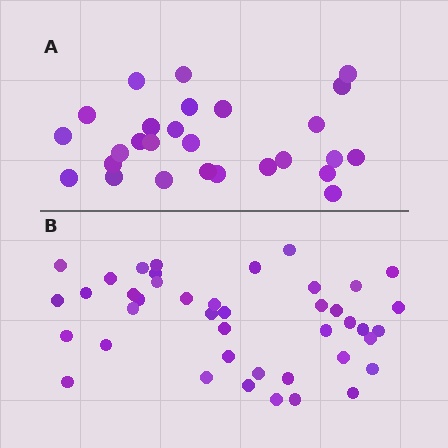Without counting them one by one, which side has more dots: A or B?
Region B (the bottom region) has more dots.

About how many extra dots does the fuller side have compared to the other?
Region B has approximately 15 more dots than region A.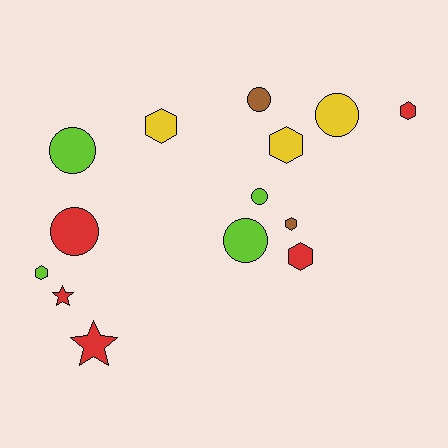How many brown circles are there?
There is 1 brown circle.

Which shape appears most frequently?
Hexagon, with 6 objects.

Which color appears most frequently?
Red, with 5 objects.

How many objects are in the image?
There are 14 objects.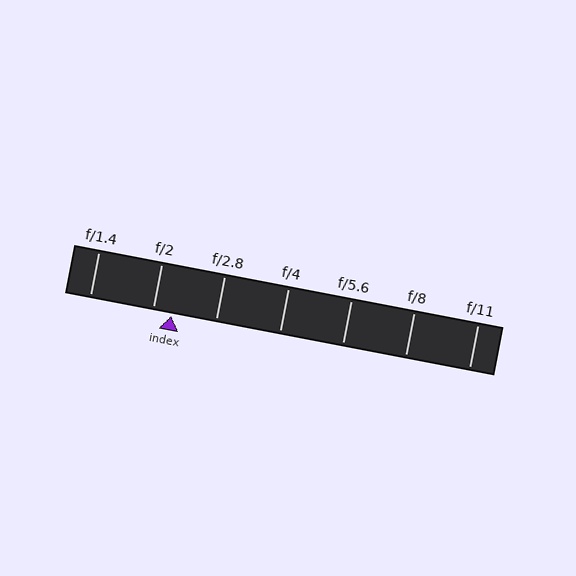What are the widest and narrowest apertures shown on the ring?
The widest aperture shown is f/1.4 and the narrowest is f/11.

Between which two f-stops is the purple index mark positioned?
The index mark is between f/2 and f/2.8.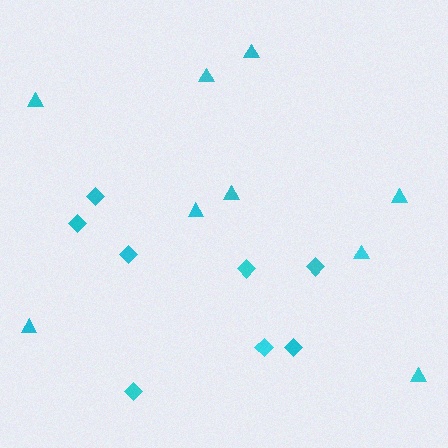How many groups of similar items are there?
There are 2 groups: one group of triangles (9) and one group of diamonds (8).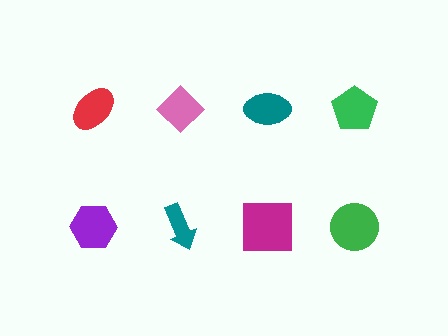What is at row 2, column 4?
A green circle.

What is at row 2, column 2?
A teal arrow.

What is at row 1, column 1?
A red ellipse.